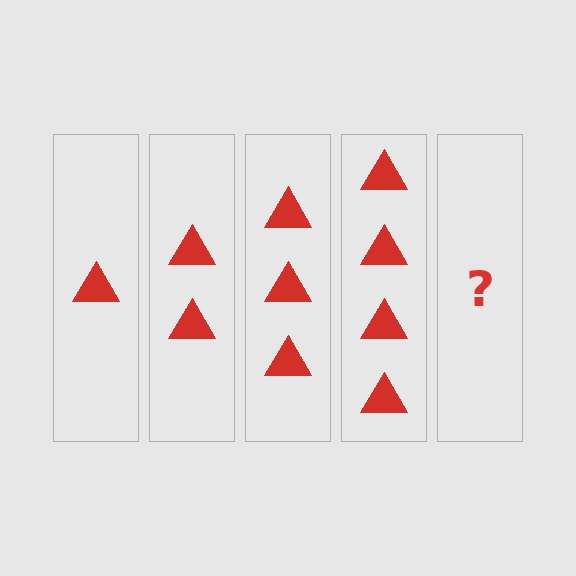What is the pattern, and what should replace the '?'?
The pattern is that each step adds one more triangle. The '?' should be 5 triangles.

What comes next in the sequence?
The next element should be 5 triangles.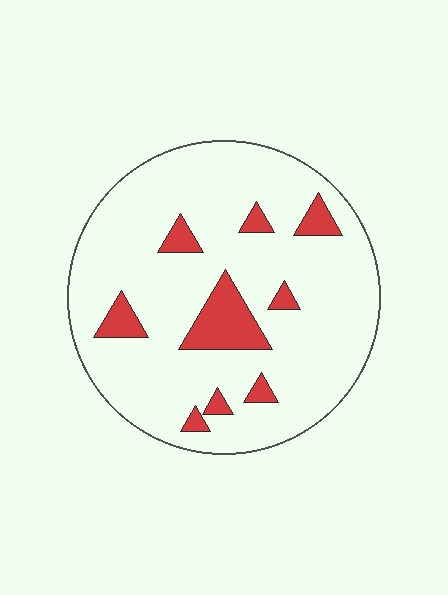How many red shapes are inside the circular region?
9.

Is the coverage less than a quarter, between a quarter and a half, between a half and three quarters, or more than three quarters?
Less than a quarter.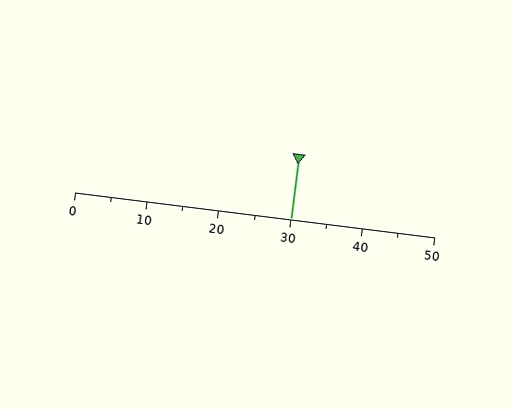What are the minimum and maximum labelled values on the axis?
The axis runs from 0 to 50.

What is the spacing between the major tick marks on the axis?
The major ticks are spaced 10 apart.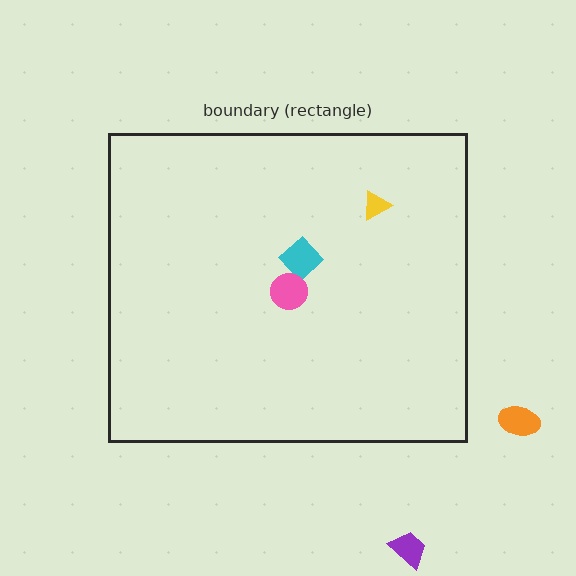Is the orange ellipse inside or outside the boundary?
Outside.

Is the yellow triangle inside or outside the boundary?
Inside.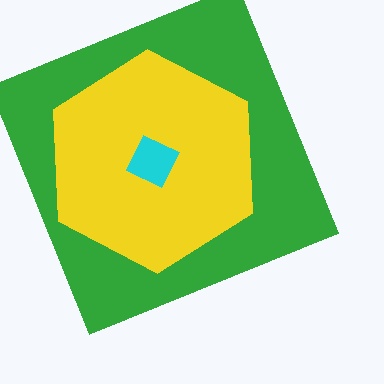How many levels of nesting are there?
3.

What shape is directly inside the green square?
The yellow hexagon.